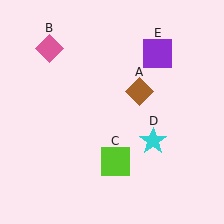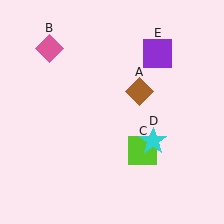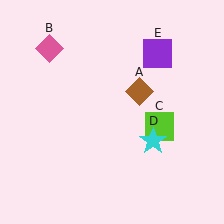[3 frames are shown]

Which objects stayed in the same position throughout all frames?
Brown diamond (object A) and pink diamond (object B) and cyan star (object D) and purple square (object E) remained stationary.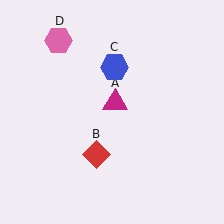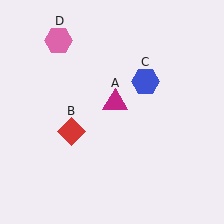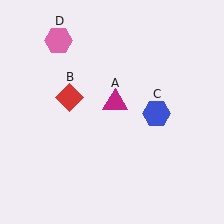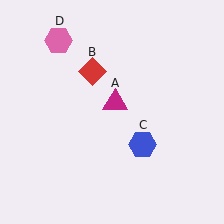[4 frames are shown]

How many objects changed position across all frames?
2 objects changed position: red diamond (object B), blue hexagon (object C).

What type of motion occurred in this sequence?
The red diamond (object B), blue hexagon (object C) rotated clockwise around the center of the scene.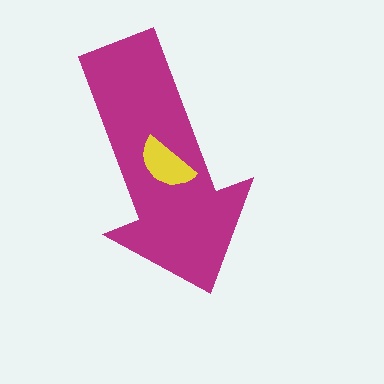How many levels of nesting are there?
2.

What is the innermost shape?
The yellow semicircle.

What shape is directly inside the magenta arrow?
The yellow semicircle.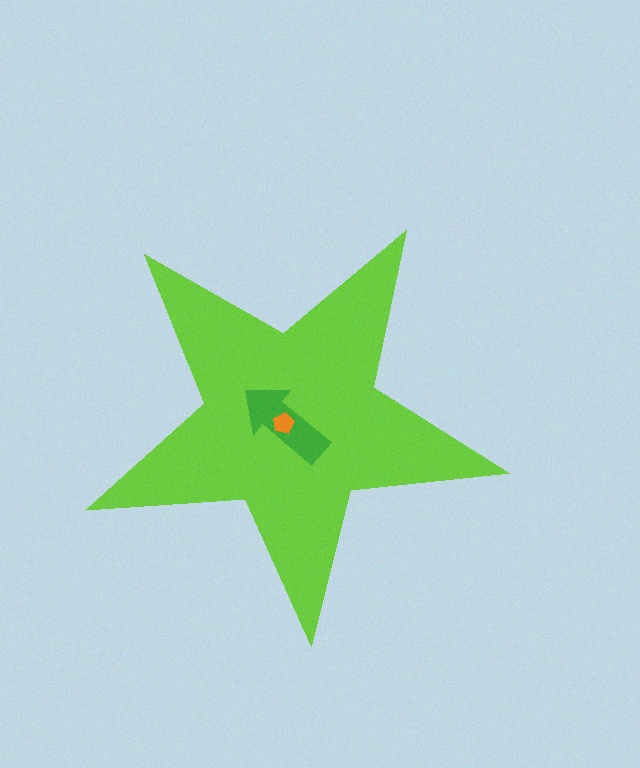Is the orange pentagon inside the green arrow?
Yes.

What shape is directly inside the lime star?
The green arrow.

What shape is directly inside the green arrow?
The orange pentagon.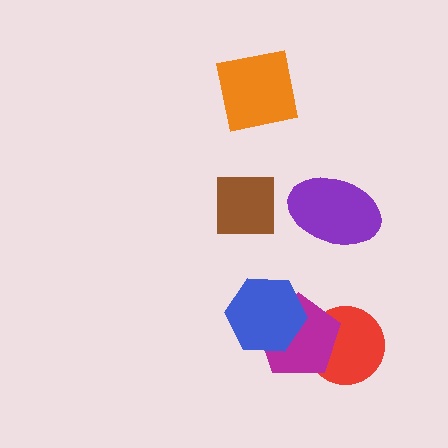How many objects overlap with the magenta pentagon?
2 objects overlap with the magenta pentagon.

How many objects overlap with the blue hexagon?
1 object overlaps with the blue hexagon.